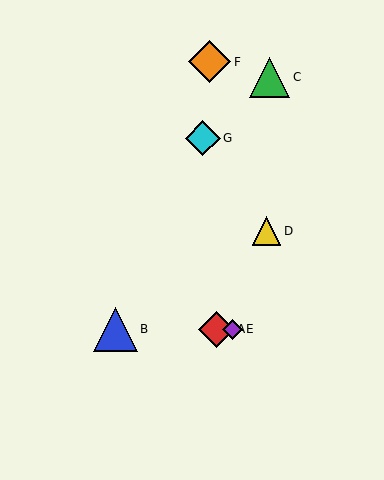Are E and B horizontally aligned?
Yes, both are at y≈329.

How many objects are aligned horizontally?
3 objects (A, B, E) are aligned horizontally.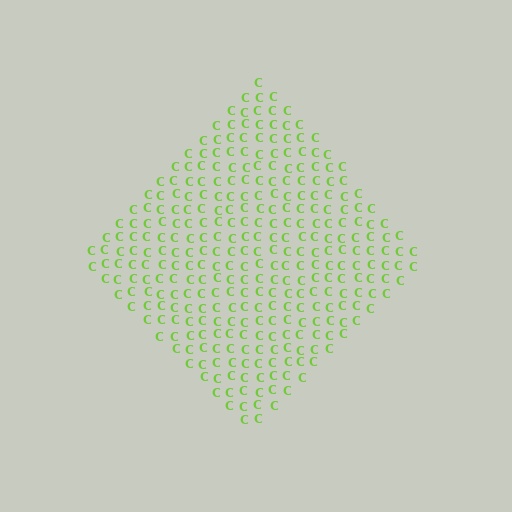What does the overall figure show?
The overall figure shows a diamond.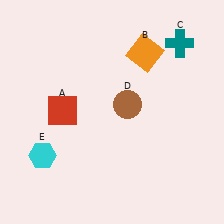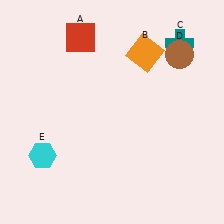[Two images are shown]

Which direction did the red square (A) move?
The red square (A) moved up.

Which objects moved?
The objects that moved are: the red square (A), the brown circle (D).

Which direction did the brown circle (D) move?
The brown circle (D) moved right.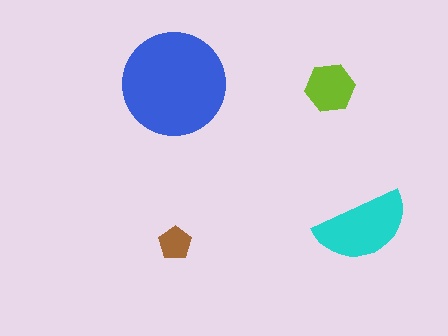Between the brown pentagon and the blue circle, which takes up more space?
The blue circle.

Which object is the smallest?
The brown pentagon.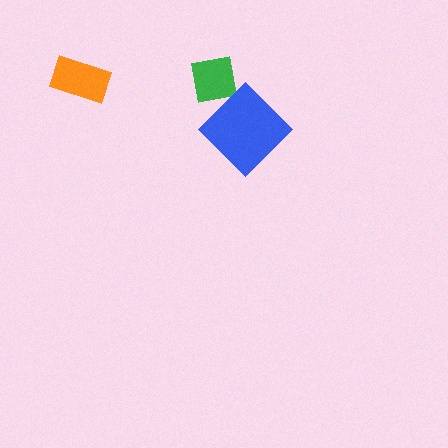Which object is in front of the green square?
The blue diamond is in front of the green square.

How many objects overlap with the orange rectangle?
0 objects overlap with the orange rectangle.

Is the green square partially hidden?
Yes, it is partially covered by another shape.